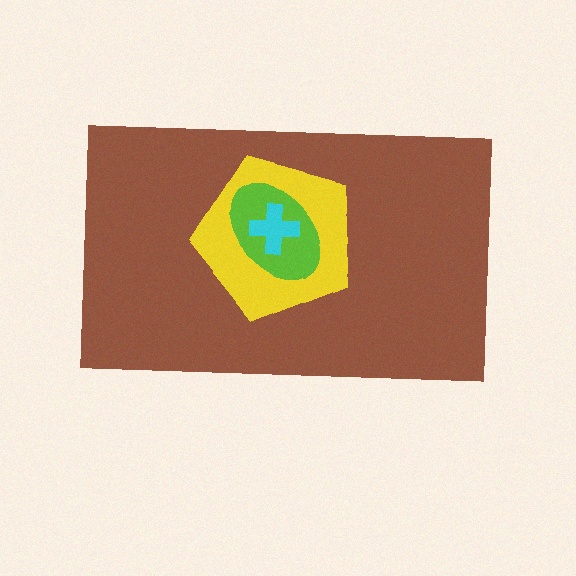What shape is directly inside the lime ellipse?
The cyan cross.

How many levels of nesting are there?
4.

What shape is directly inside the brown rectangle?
The yellow pentagon.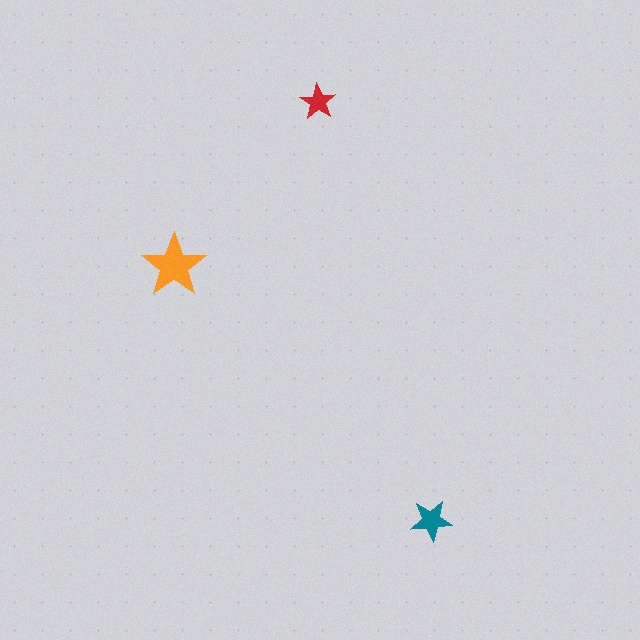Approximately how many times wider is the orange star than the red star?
About 2 times wider.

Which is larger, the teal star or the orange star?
The orange one.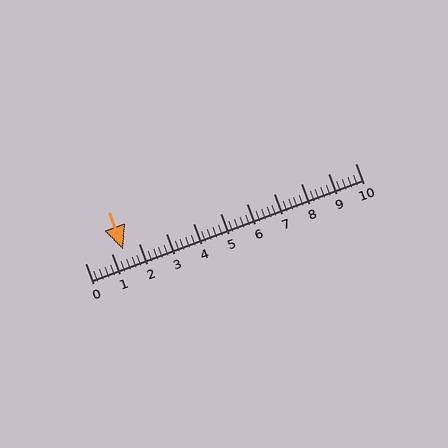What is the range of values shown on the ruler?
The ruler shows values from 0 to 10.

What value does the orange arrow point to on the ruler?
The orange arrow points to approximately 1.4.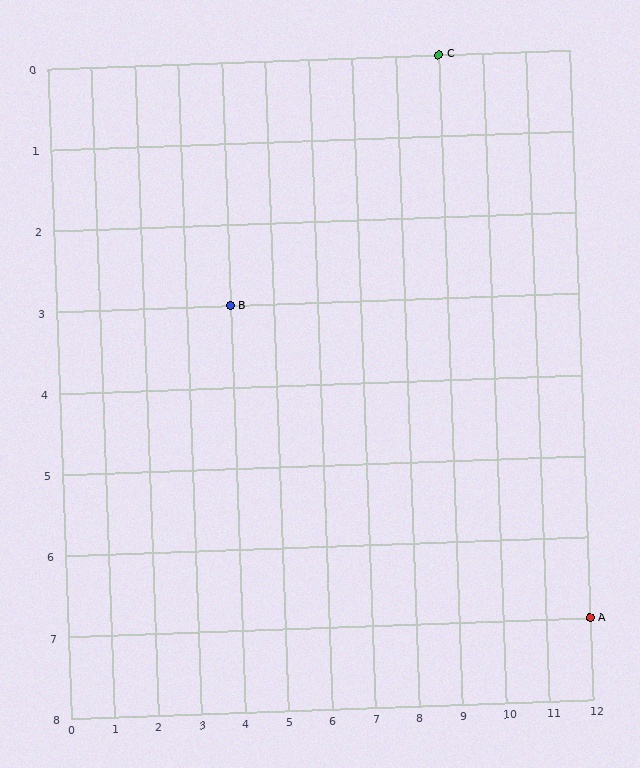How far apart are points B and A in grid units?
Points B and A are 8 columns and 4 rows apart (about 8.9 grid units diagonally).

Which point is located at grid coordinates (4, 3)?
Point B is at (4, 3).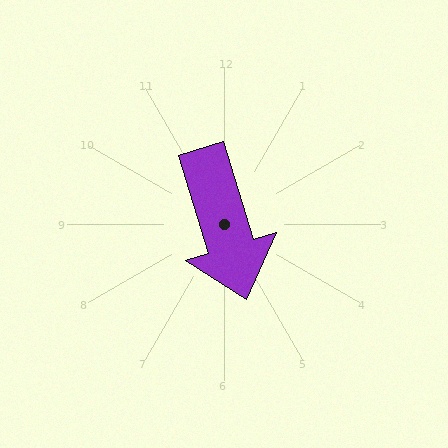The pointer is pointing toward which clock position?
Roughly 5 o'clock.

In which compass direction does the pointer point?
South.